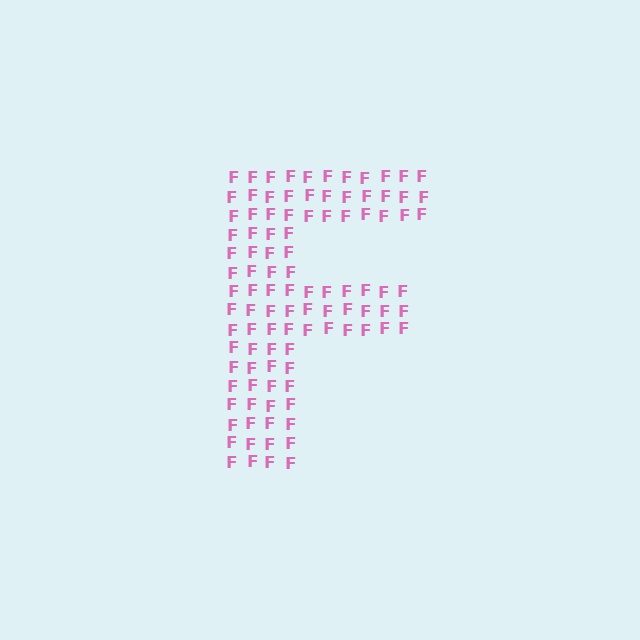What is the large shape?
The large shape is the letter F.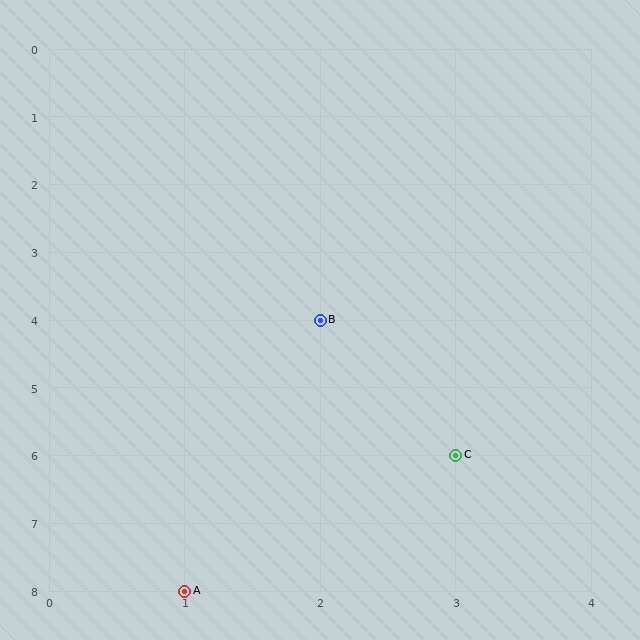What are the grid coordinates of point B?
Point B is at grid coordinates (2, 4).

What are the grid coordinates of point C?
Point C is at grid coordinates (3, 6).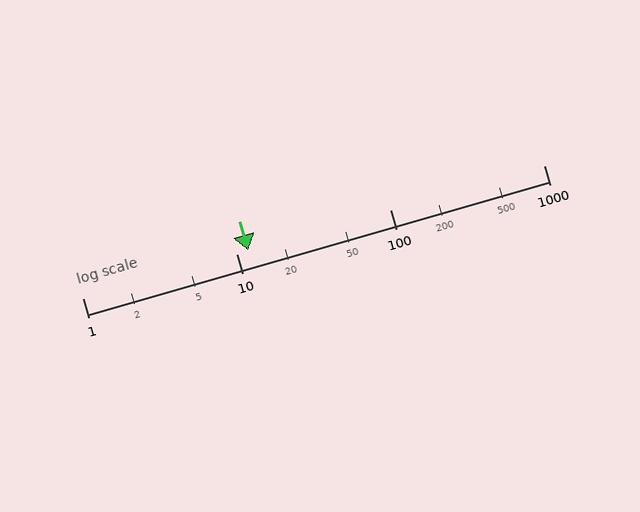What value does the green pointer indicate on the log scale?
The pointer indicates approximately 12.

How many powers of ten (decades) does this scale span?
The scale spans 3 decades, from 1 to 1000.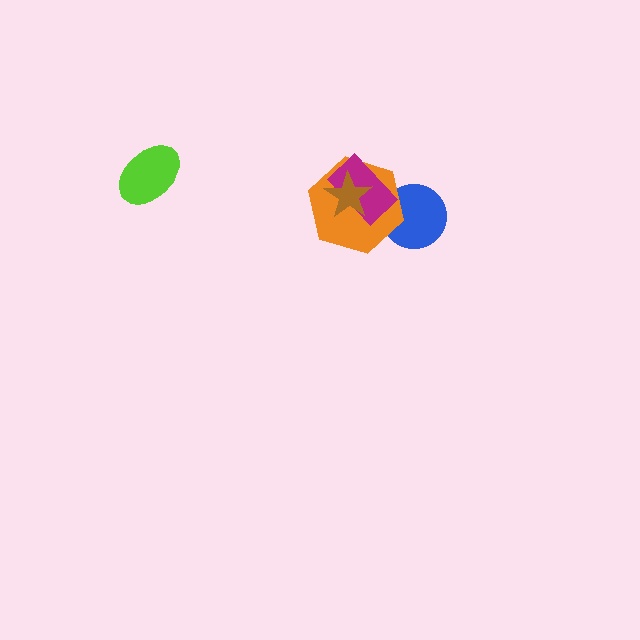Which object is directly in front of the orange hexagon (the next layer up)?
The magenta rectangle is directly in front of the orange hexagon.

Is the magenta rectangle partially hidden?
Yes, it is partially covered by another shape.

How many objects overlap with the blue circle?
1 object overlaps with the blue circle.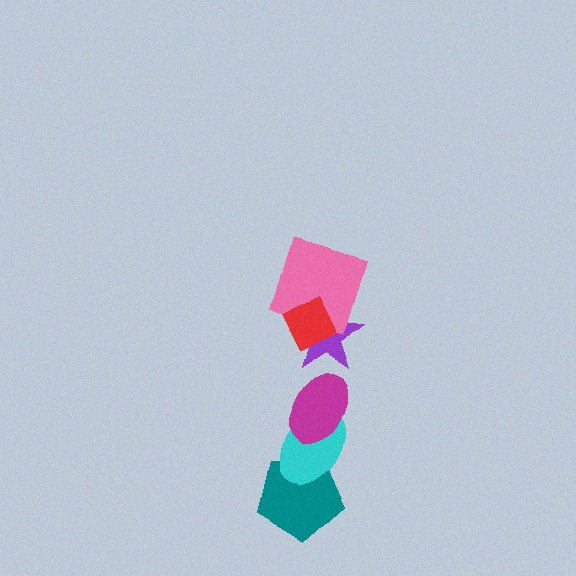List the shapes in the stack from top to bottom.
From top to bottom: the red diamond, the pink square, the purple star, the magenta ellipse, the cyan ellipse, the teal pentagon.